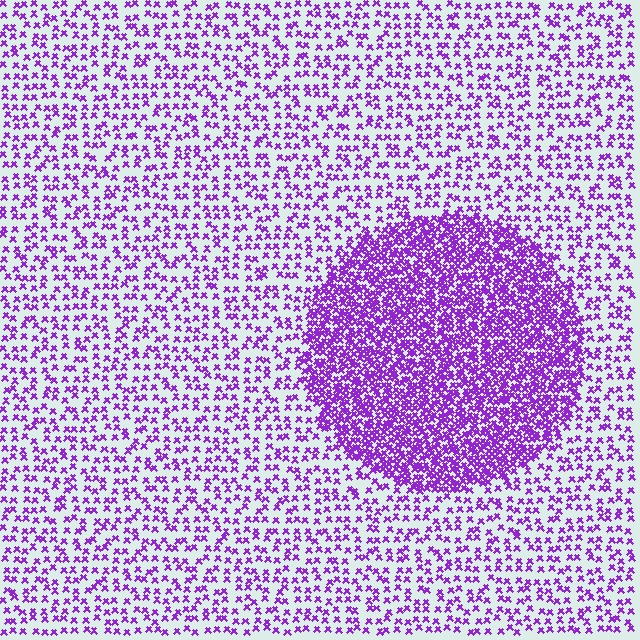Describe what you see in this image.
The image contains small purple elements arranged at two different densities. A circle-shaped region is visible where the elements are more densely packed than the surrounding area.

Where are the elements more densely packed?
The elements are more densely packed inside the circle boundary.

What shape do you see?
I see a circle.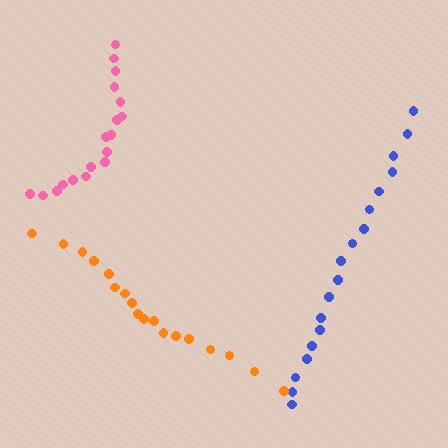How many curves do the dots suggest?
There are 3 distinct paths.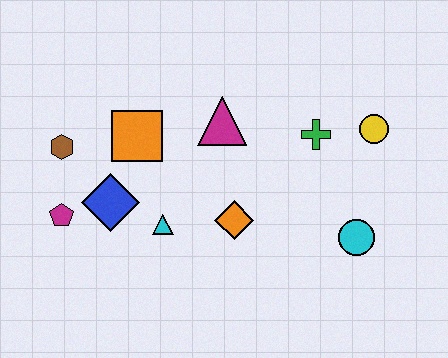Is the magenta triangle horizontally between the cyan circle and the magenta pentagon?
Yes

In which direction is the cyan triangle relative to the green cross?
The cyan triangle is to the left of the green cross.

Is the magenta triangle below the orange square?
No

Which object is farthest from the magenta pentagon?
The yellow circle is farthest from the magenta pentagon.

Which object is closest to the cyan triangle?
The blue diamond is closest to the cyan triangle.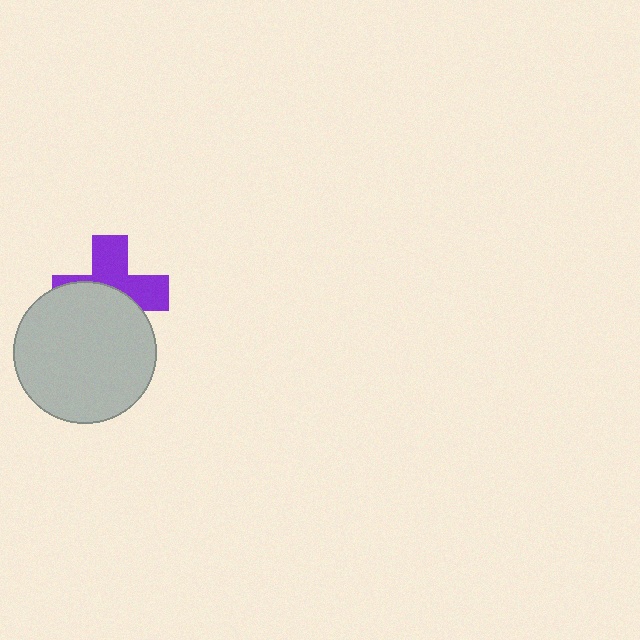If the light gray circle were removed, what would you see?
You would see the complete purple cross.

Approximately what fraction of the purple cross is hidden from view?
Roughly 51% of the purple cross is hidden behind the light gray circle.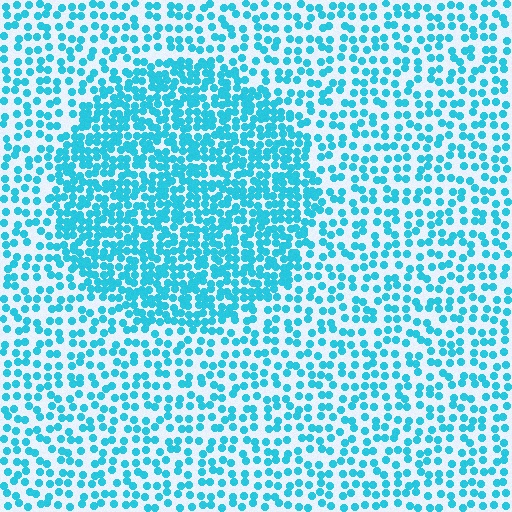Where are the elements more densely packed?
The elements are more densely packed inside the circle boundary.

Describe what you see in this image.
The image contains small cyan elements arranged at two different densities. A circle-shaped region is visible where the elements are more densely packed than the surrounding area.